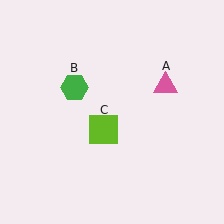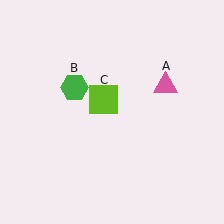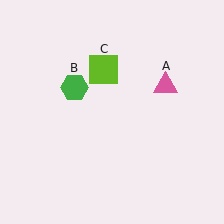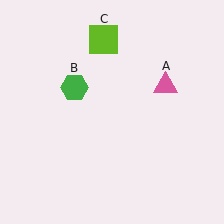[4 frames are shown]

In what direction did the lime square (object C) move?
The lime square (object C) moved up.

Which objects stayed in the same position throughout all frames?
Pink triangle (object A) and green hexagon (object B) remained stationary.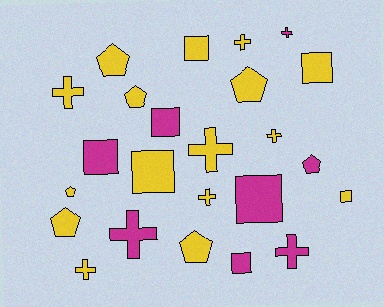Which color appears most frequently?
Yellow, with 16 objects.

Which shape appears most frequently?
Cross, with 9 objects.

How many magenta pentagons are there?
There is 1 magenta pentagon.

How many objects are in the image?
There are 24 objects.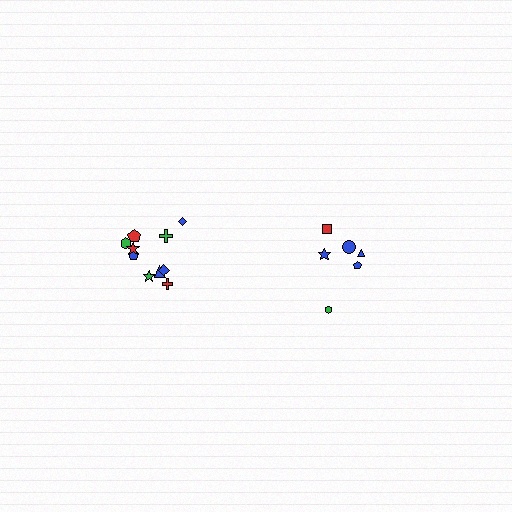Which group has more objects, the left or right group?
The left group.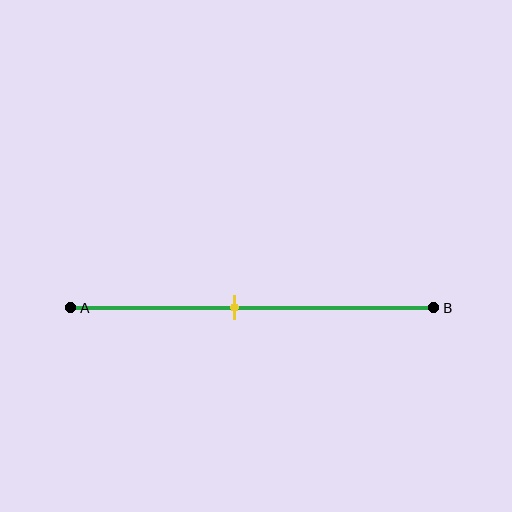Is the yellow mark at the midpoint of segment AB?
No, the mark is at about 45% from A, not at the 50% midpoint.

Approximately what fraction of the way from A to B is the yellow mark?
The yellow mark is approximately 45% of the way from A to B.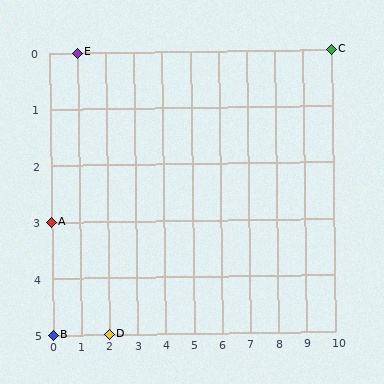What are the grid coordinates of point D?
Point D is at grid coordinates (2, 5).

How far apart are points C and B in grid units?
Points C and B are 10 columns and 5 rows apart (about 11.2 grid units diagonally).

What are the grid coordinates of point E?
Point E is at grid coordinates (1, 0).